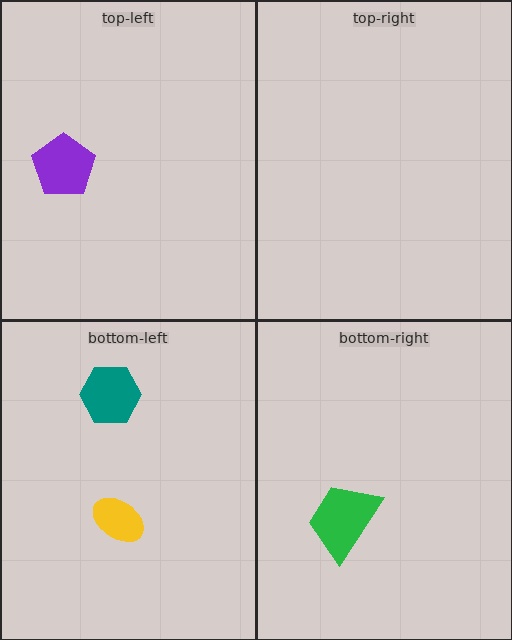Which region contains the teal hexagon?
The bottom-left region.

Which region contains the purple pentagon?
The top-left region.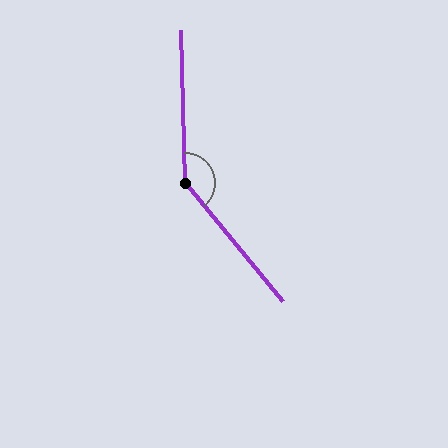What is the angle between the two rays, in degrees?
Approximately 142 degrees.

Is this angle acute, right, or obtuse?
It is obtuse.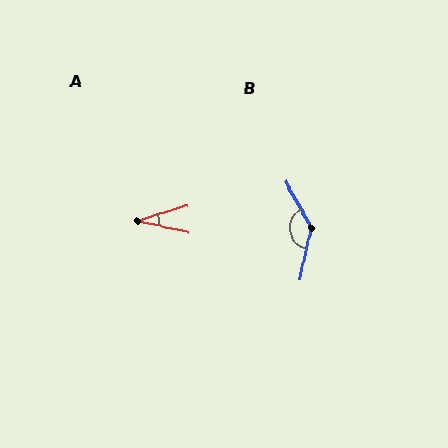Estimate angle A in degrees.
Approximately 30 degrees.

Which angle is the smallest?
A, at approximately 30 degrees.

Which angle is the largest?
B, at approximately 139 degrees.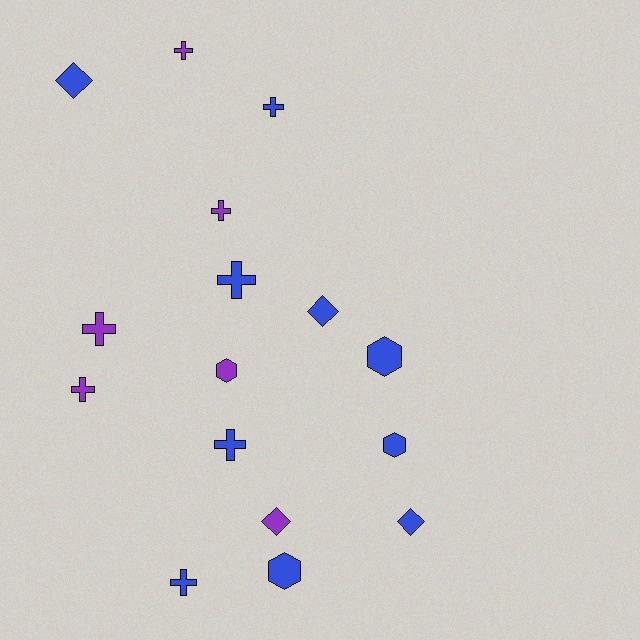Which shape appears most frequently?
Cross, with 8 objects.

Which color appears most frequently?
Blue, with 10 objects.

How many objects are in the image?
There are 16 objects.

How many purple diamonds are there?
There is 1 purple diamond.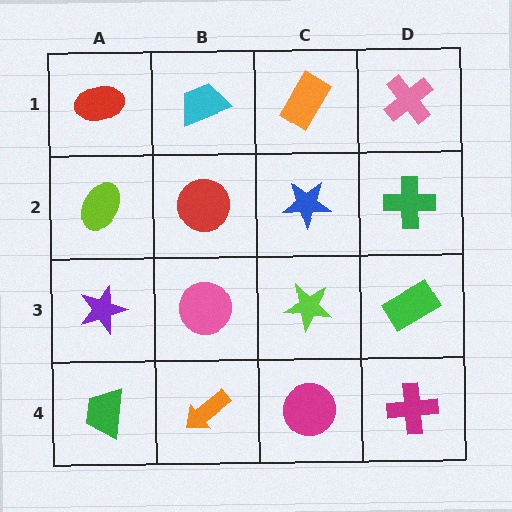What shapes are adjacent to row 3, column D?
A green cross (row 2, column D), a magenta cross (row 4, column D), a lime star (row 3, column C).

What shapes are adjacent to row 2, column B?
A cyan trapezoid (row 1, column B), a pink circle (row 3, column B), a lime ellipse (row 2, column A), a blue star (row 2, column C).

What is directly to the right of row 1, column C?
A pink cross.